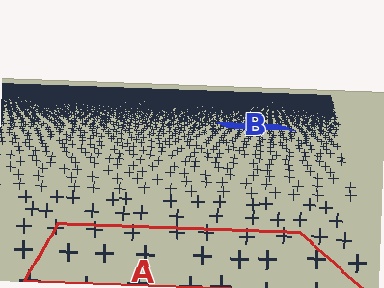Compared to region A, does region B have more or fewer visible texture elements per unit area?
Region B has more texture elements per unit area — they are packed more densely because it is farther away.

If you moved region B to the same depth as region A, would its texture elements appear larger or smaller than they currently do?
They would appear larger. At a closer depth, the same texture elements are projected at a bigger on-screen size.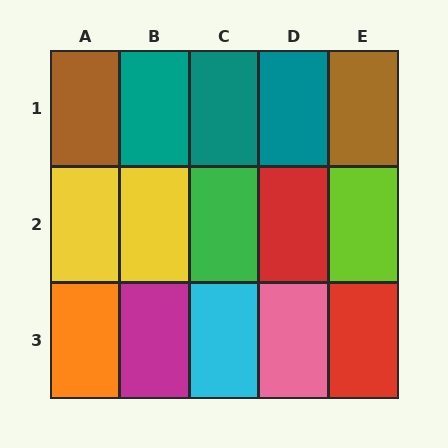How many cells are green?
1 cell is green.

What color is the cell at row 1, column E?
Brown.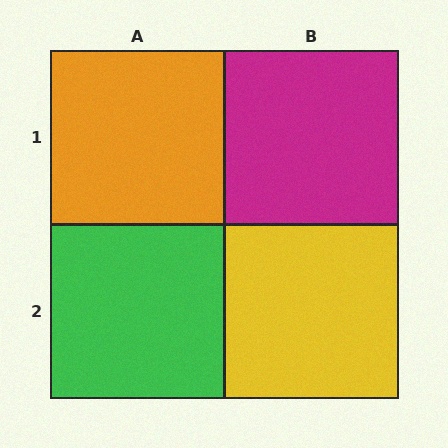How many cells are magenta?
1 cell is magenta.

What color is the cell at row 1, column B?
Magenta.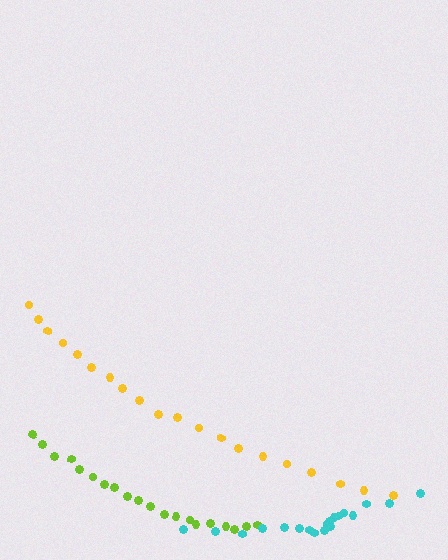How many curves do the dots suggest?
There are 3 distinct paths.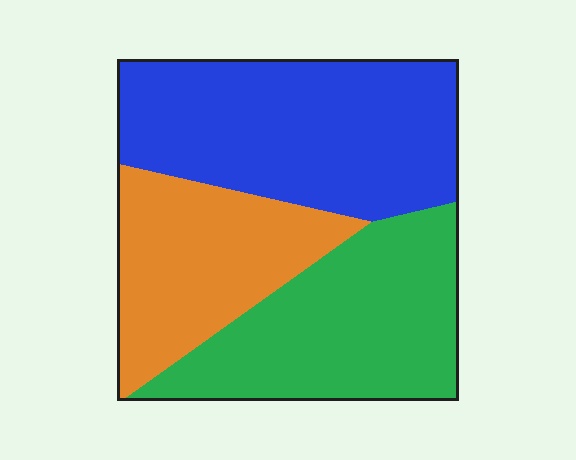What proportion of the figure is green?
Green covers 33% of the figure.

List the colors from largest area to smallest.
From largest to smallest: blue, green, orange.